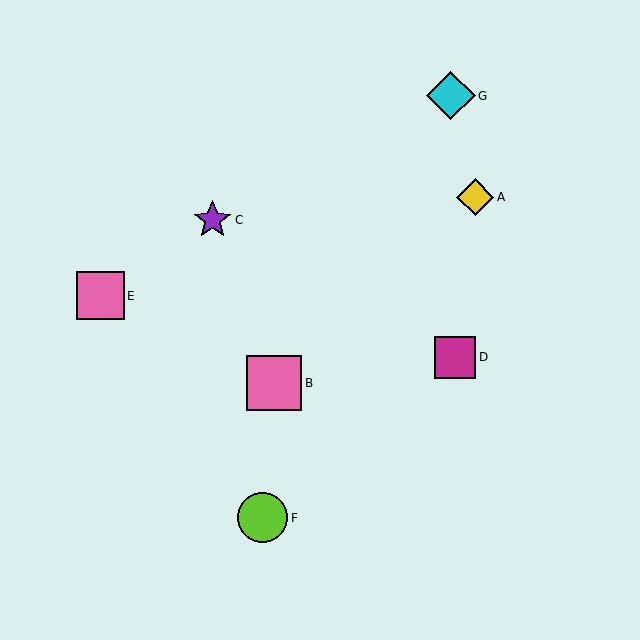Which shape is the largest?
The pink square (labeled B) is the largest.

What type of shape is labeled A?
Shape A is a yellow diamond.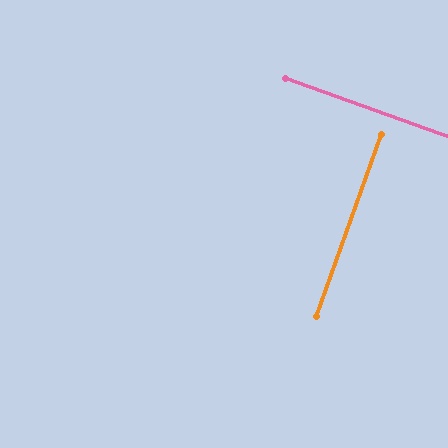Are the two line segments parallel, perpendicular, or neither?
Perpendicular — they meet at approximately 90°.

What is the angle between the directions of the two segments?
Approximately 90 degrees.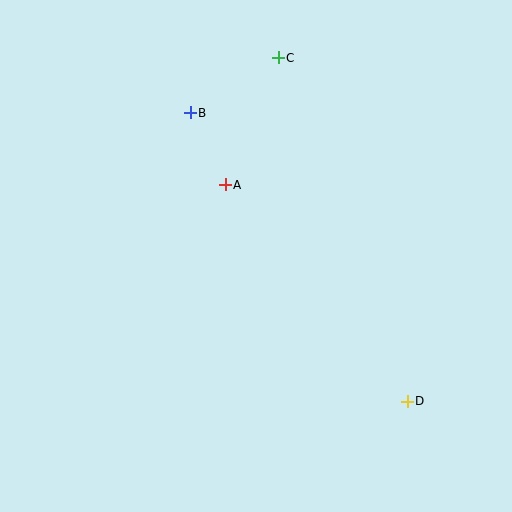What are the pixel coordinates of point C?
Point C is at (278, 58).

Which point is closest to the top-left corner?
Point B is closest to the top-left corner.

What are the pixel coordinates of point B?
Point B is at (190, 113).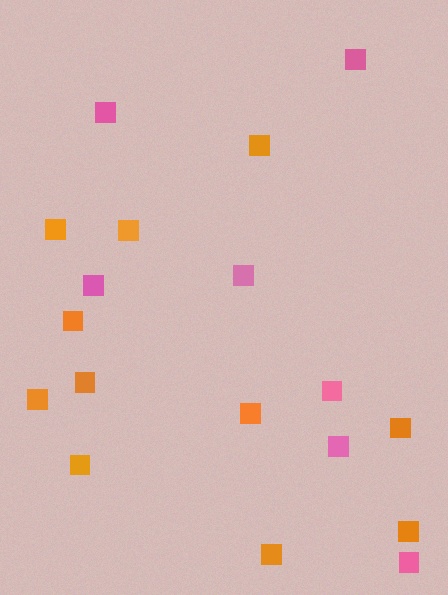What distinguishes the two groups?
There are 2 groups: one group of orange squares (11) and one group of pink squares (7).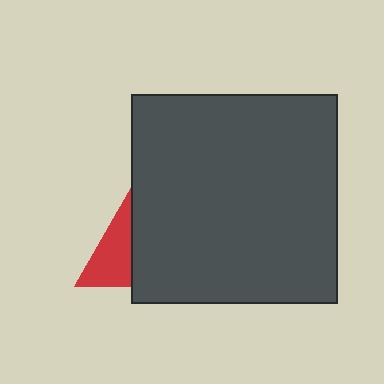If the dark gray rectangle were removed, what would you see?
You would see the complete red triangle.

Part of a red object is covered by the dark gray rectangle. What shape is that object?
It is a triangle.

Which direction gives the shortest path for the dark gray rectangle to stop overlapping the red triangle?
Moving right gives the shortest separation.